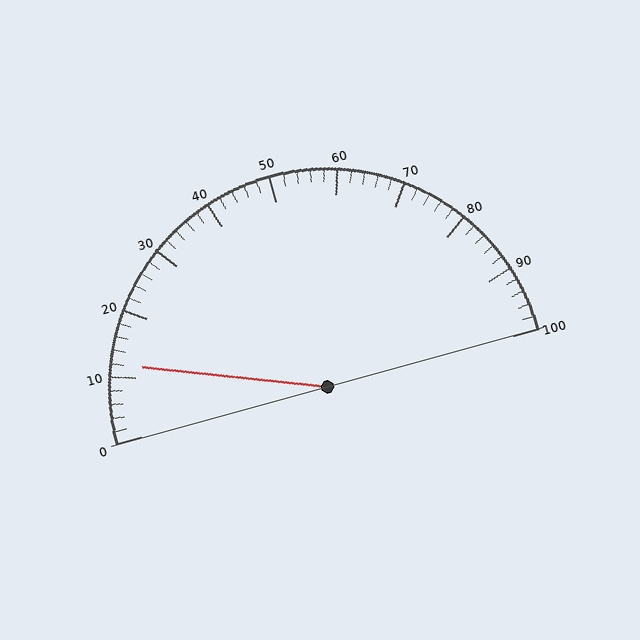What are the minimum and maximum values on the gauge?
The gauge ranges from 0 to 100.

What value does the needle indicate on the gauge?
The needle indicates approximately 12.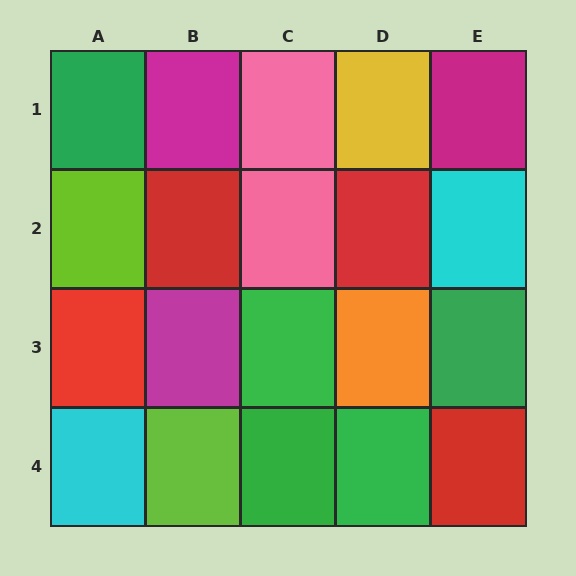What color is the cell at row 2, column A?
Lime.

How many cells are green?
5 cells are green.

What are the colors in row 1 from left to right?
Green, magenta, pink, yellow, magenta.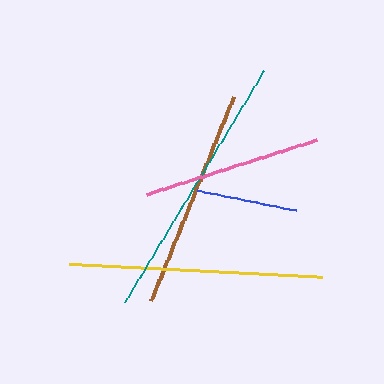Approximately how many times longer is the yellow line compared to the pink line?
The yellow line is approximately 1.4 times the length of the pink line.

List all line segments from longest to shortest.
From longest to shortest: teal, yellow, brown, pink, blue.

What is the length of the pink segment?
The pink segment is approximately 178 pixels long.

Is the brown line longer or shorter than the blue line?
The brown line is longer than the blue line.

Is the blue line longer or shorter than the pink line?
The pink line is longer than the blue line.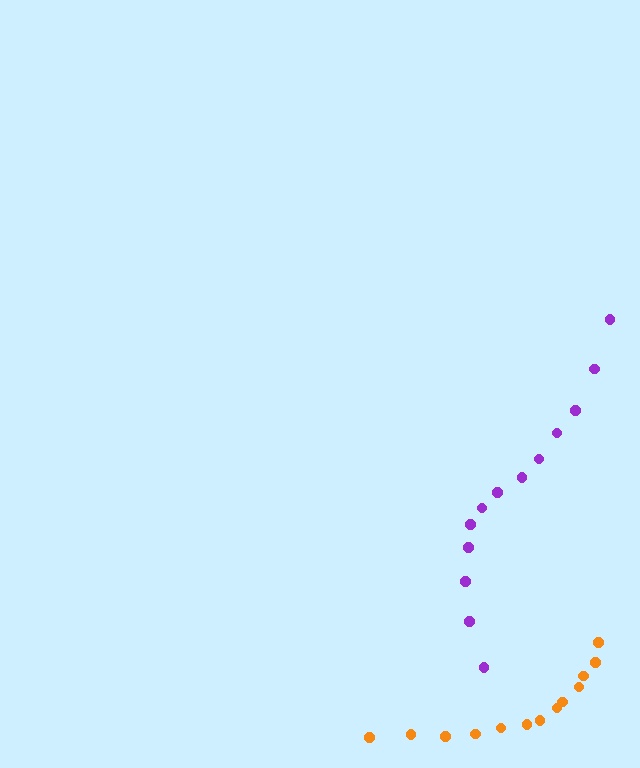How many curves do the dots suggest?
There are 2 distinct paths.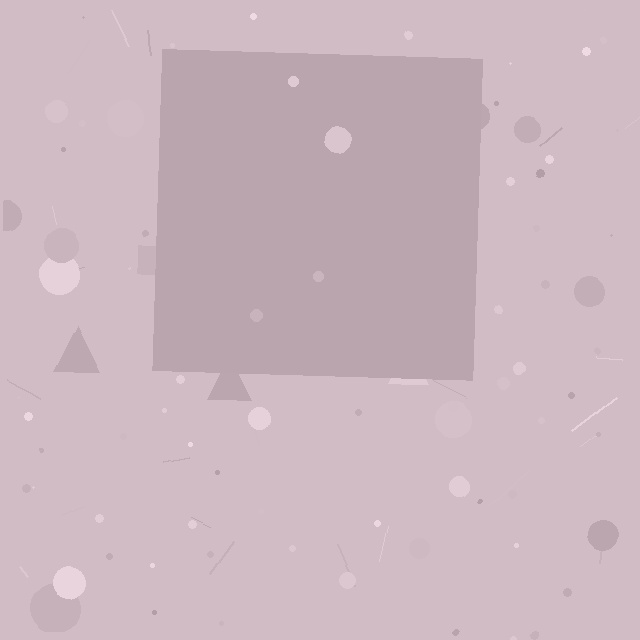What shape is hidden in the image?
A square is hidden in the image.